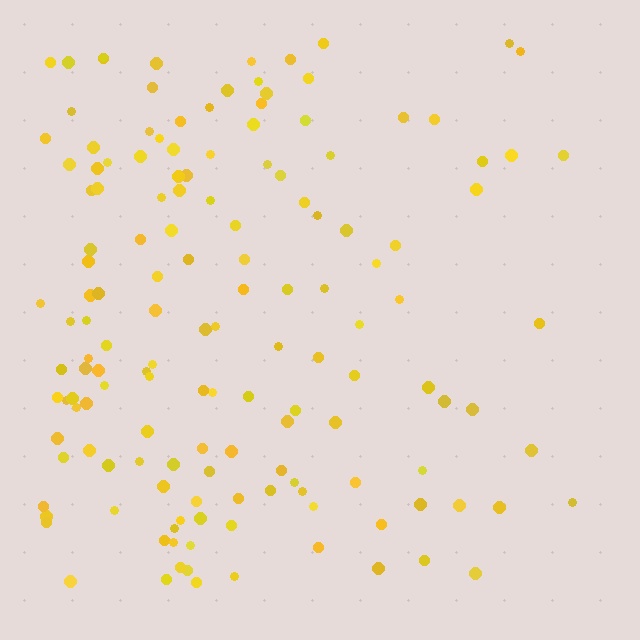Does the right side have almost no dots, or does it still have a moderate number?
Still a moderate number, just noticeably fewer than the left.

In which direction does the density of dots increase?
From right to left, with the left side densest.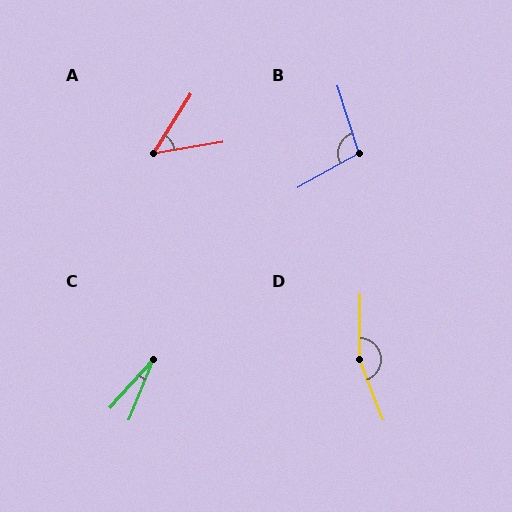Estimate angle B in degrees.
Approximately 102 degrees.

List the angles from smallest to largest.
C (19°), A (48°), B (102°), D (158°).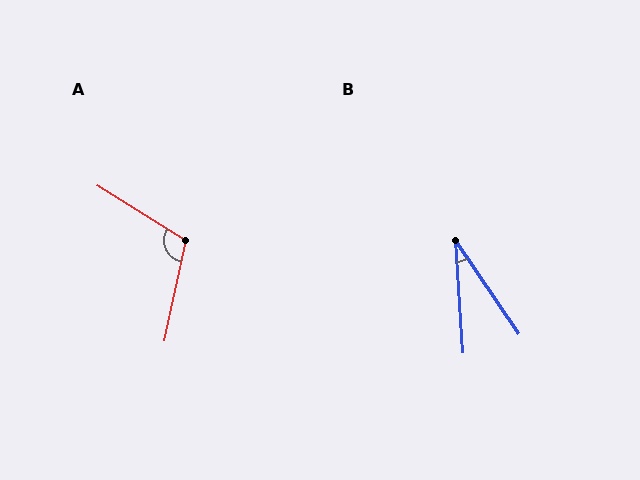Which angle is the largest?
A, at approximately 110 degrees.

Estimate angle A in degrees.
Approximately 110 degrees.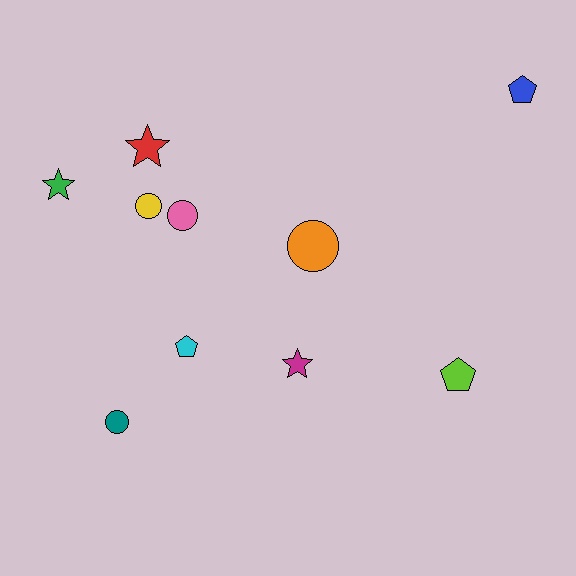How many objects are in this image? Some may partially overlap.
There are 10 objects.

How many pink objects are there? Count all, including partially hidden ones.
There is 1 pink object.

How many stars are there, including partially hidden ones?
There are 3 stars.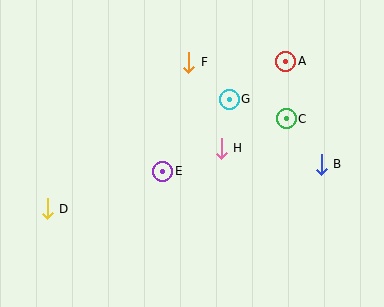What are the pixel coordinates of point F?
Point F is at (189, 62).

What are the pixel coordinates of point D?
Point D is at (47, 209).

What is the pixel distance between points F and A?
The distance between F and A is 97 pixels.